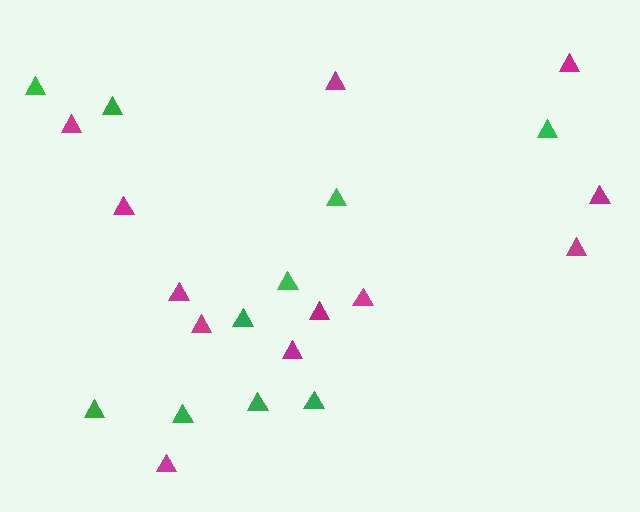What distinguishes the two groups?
There are 2 groups: one group of magenta triangles (12) and one group of green triangles (10).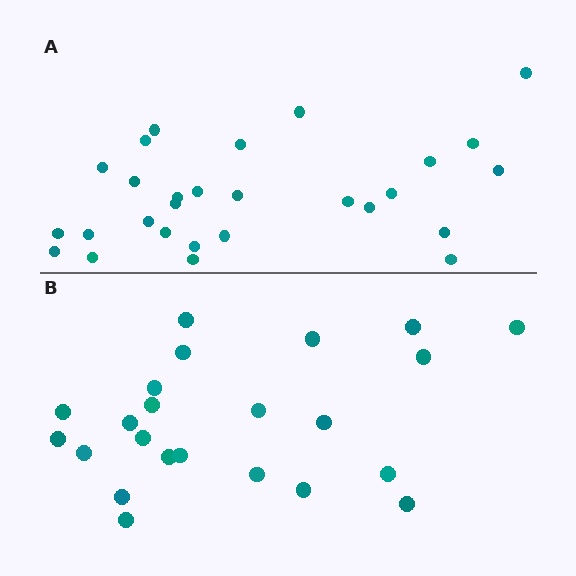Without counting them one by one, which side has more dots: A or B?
Region A (the top region) has more dots.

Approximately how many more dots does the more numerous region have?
Region A has about 5 more dots than region B.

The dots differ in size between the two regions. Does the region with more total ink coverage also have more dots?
No. Region B has more total ink coverage because its dots are larger, but region A actually contains more individual dots. Total area can be misleading — the number of items is what matters here.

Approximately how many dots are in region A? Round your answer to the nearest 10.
About 30 dots. (The exact count is 28, which rounds to 30.)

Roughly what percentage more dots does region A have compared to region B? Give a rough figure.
About 20% more.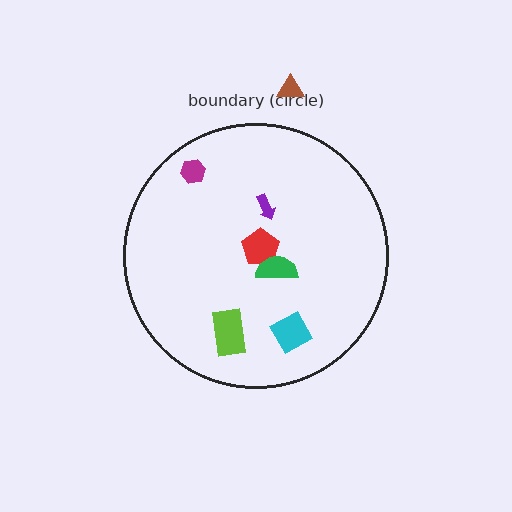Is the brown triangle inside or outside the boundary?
Outside.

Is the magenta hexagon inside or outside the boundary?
Inside.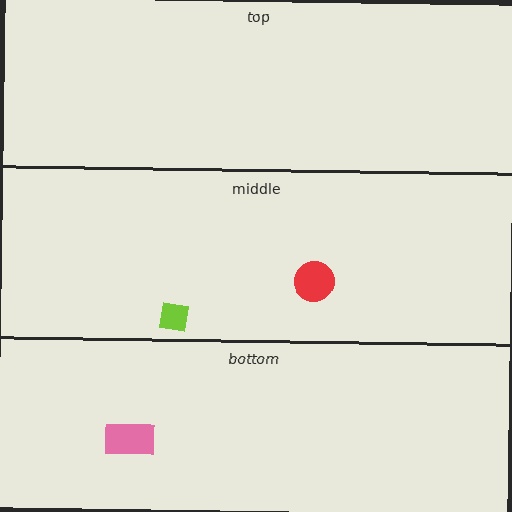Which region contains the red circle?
The middle region.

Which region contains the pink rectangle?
The bottom region.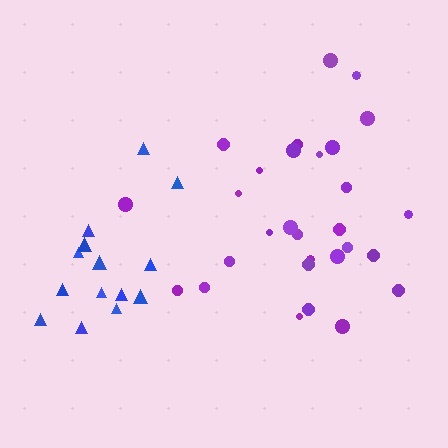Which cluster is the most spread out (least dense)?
Purple.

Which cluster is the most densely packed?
Blue.